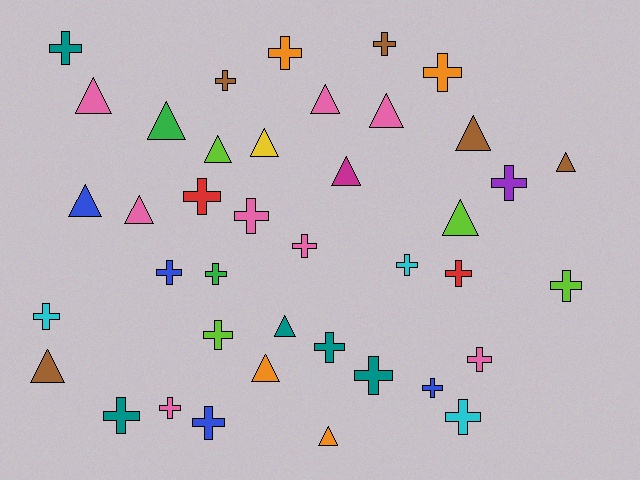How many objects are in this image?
There are 40 objects.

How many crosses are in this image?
There are 24 crosses.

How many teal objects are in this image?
There are 5 teal objects.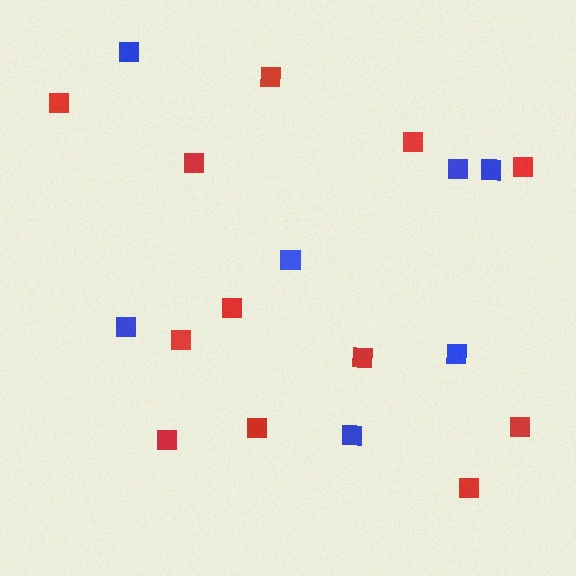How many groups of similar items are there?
There are 2 groups: one group of red squares (12) and one group of blue squares (7).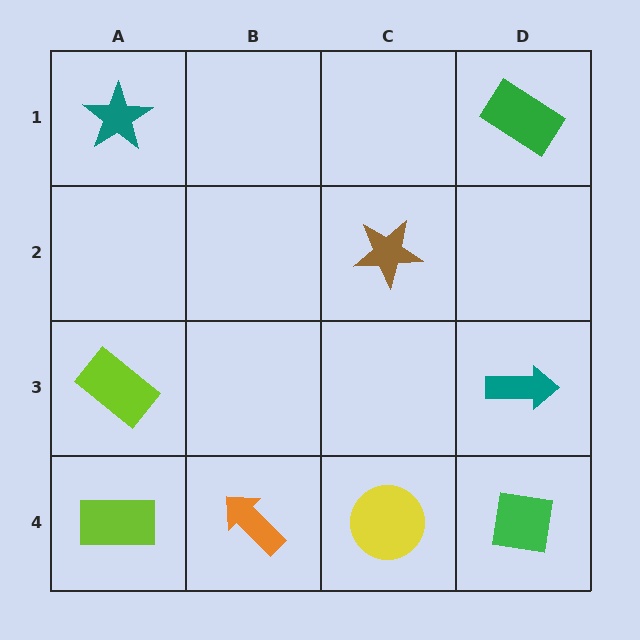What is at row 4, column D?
A green square.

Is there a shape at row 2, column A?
No, that cell is empty.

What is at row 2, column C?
A brown star.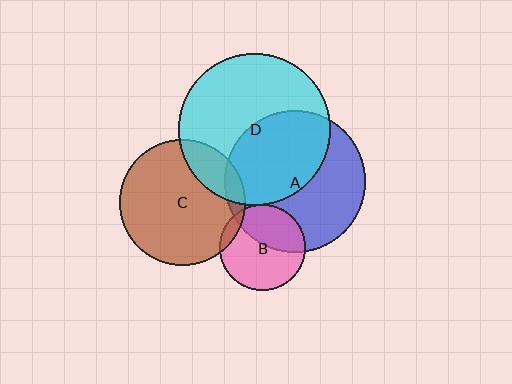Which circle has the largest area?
Circle D (cyan).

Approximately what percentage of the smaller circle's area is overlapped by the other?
Approximately 10%.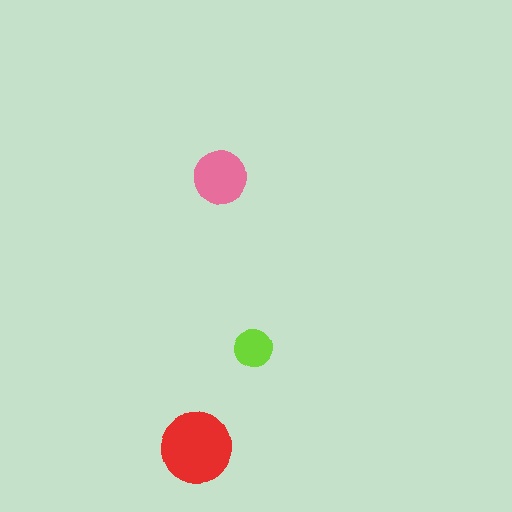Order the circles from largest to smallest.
the red one, the pink one, the lime one.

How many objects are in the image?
There are 3 objects in the image.